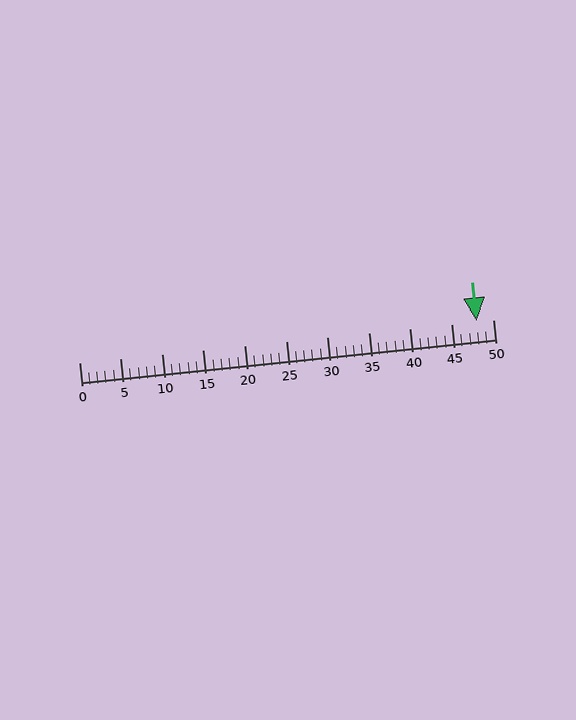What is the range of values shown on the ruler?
The ruler shows values from 0 to 50.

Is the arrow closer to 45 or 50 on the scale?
The arrow is closer to 50.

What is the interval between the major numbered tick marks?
The major tick marks are spaced 5 units apart.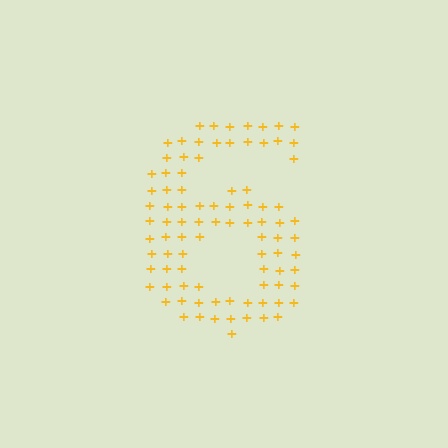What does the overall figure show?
The overall figure shows the digit 6.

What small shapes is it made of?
It is made of small plus signs.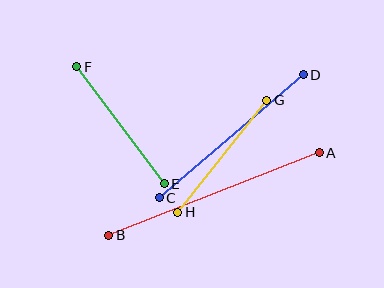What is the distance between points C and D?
The distance is approximately 190 pixels.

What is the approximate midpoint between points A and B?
The midpoint is at approximately (214, 194) pixels.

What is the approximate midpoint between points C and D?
The midpoint is at approximately (231, 136) pixels.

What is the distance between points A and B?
The distance is approximately 226 pixels.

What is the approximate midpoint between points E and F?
The midpoint is at approximately (121, 125) pixels.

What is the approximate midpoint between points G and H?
The midpoint is at approximately (222, 156) pixels.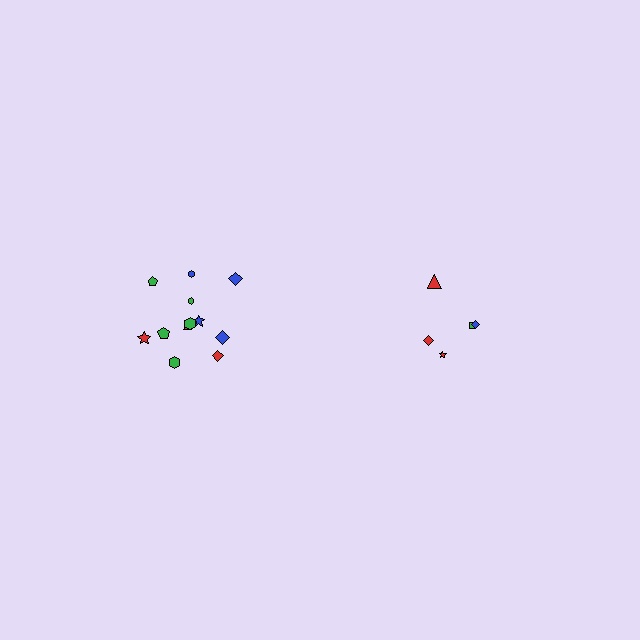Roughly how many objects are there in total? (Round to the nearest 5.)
Roughly 15 objects in total.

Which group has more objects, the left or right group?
The left group.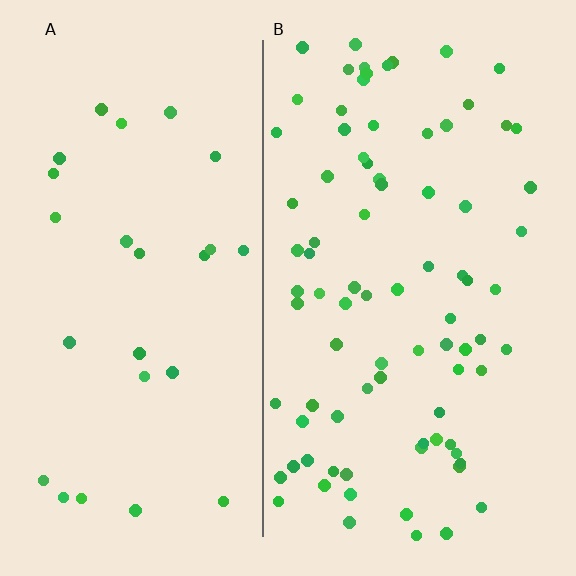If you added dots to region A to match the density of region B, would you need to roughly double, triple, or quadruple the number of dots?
Approximately triple.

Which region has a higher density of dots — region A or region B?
B (the right).